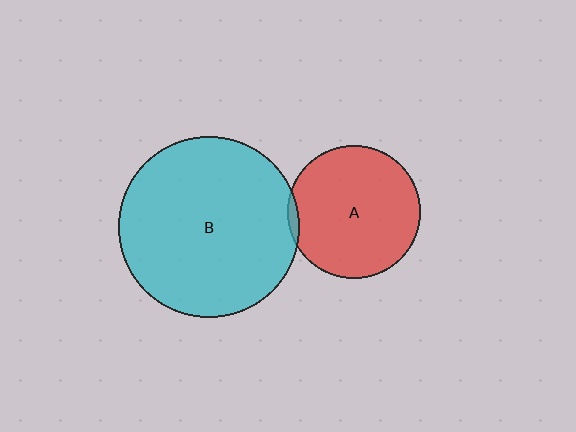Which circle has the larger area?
Circle B (cyan).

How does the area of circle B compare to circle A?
Approximately 1.8 times.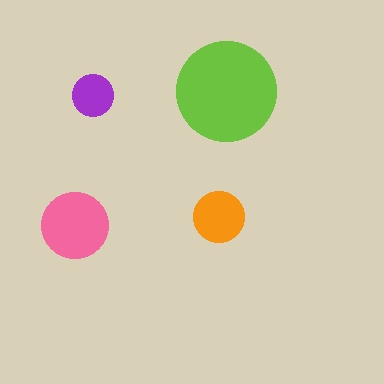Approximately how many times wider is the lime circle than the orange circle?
About 2 times wider.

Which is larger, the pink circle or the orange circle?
The pink one.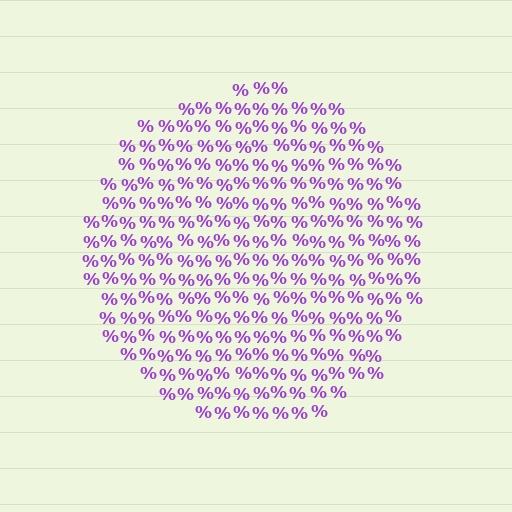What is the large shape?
The large shape is a circle.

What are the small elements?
The small elements are percent signs.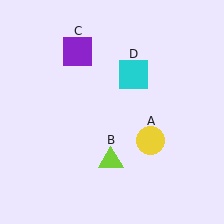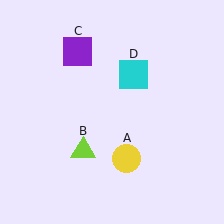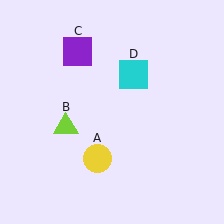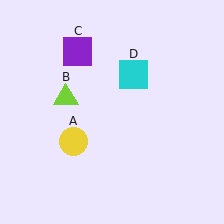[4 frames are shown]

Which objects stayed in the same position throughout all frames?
Purple square (object C) and cyan square (object D) remained stationary.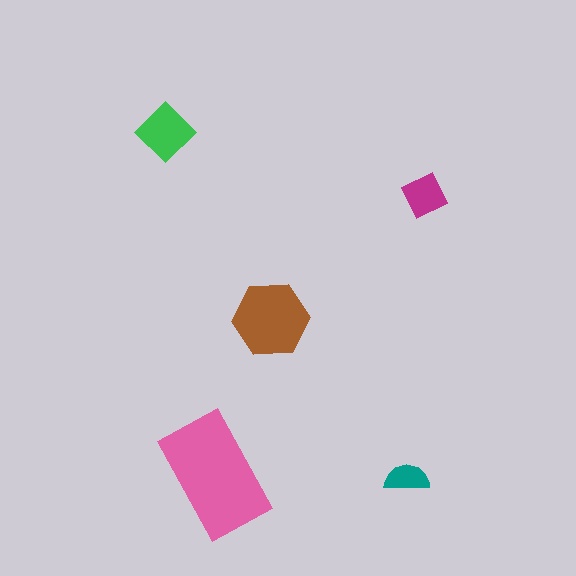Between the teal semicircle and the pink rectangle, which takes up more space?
The pink rectangle.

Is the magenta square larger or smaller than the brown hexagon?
Smaller.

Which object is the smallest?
The teal semicircle.